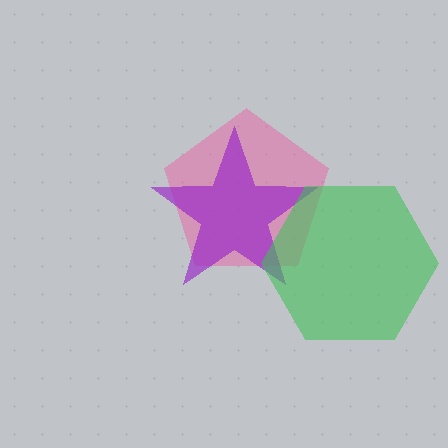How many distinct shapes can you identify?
There are 3 distinct shapes: a pink pentagon, a purple star, a green hexagon.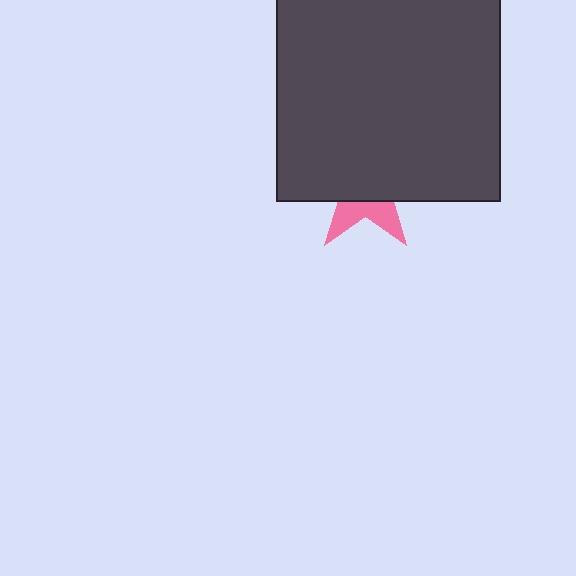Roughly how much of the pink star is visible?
A small part of it is visible (roughly 33%).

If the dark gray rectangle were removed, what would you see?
You would see the complete pink star.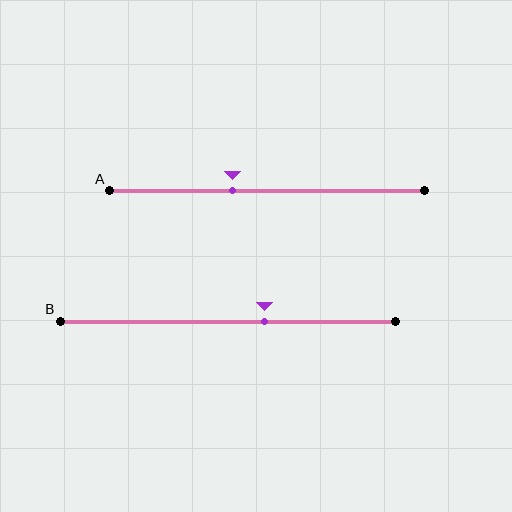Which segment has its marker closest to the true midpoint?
Segment A has its marker closest to the true midpoint.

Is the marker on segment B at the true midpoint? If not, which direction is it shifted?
No, the marker on segment B is shifted to the right by about 11% of the segment length.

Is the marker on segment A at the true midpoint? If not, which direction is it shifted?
No, the marker on segment A is shifted to the left by about 11% of the segment length.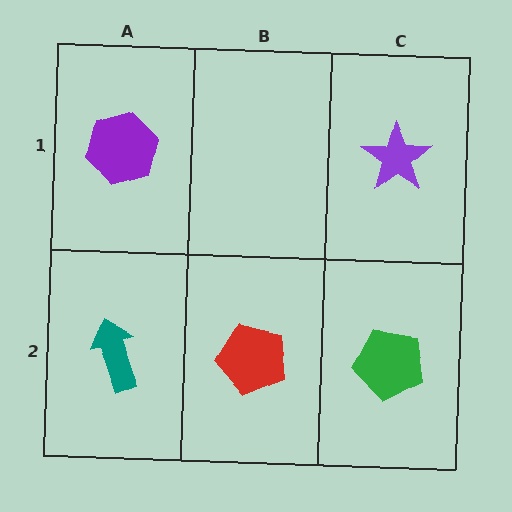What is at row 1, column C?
A purple star.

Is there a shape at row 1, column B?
No, that cell is empty.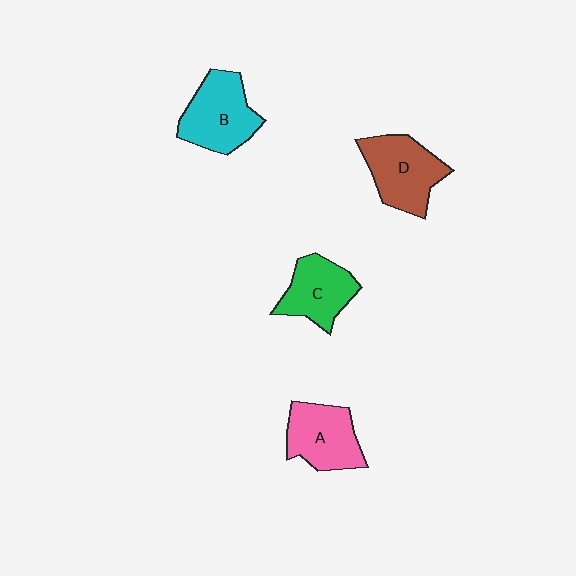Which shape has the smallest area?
Shape C (green).